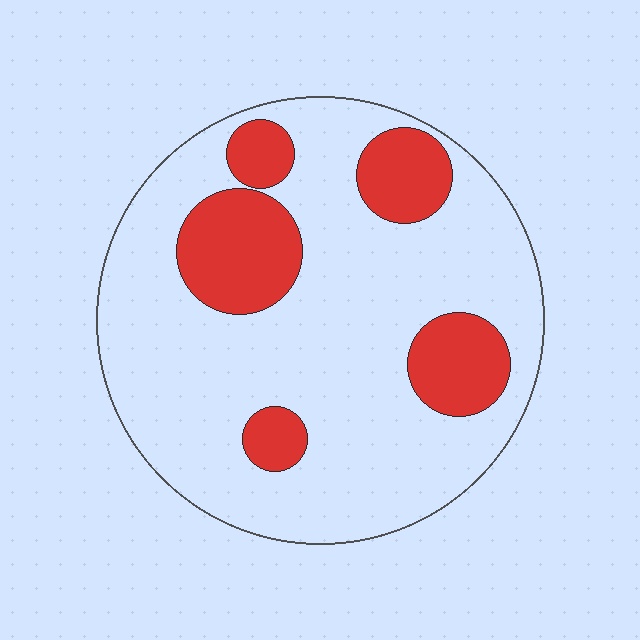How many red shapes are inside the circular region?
5.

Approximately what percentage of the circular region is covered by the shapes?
Approximately 25%.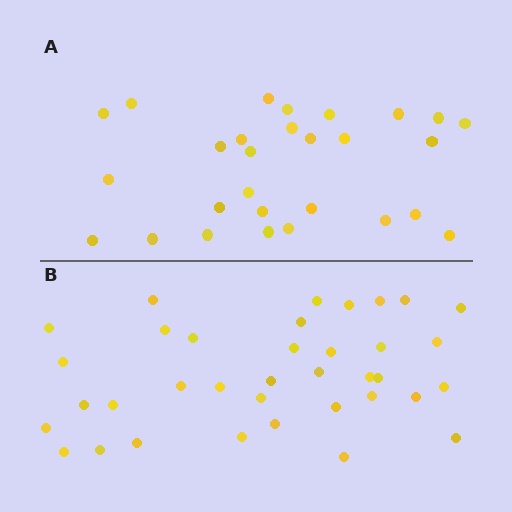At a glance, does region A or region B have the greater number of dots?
Region B (the bottom region) has more dots.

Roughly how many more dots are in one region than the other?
Region B has roughly 8 or so more dots than region A.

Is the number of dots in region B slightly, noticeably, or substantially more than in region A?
Region B has noticeably more, but not dramatically so. The ratio is roughly 1.3 to 1.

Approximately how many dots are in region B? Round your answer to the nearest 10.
About 40 dots. (The exact count is 36, which rounds to 40.)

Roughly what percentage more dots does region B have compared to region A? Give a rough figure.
About 30% more.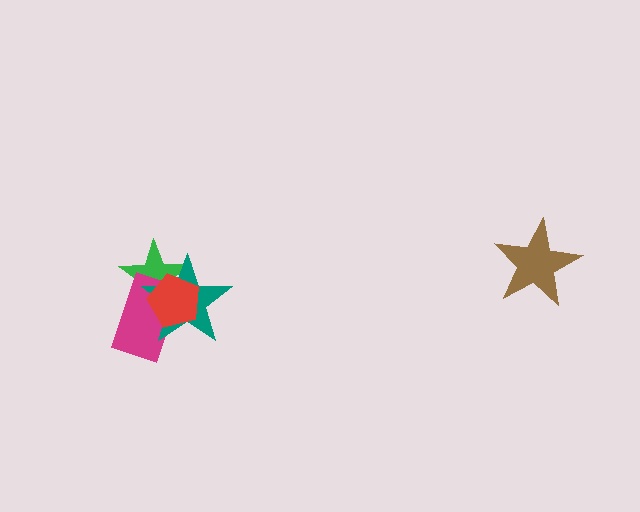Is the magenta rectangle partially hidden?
Yes, it is partially covered by another shape.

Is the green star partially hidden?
Yes, it is partially covered by another shape.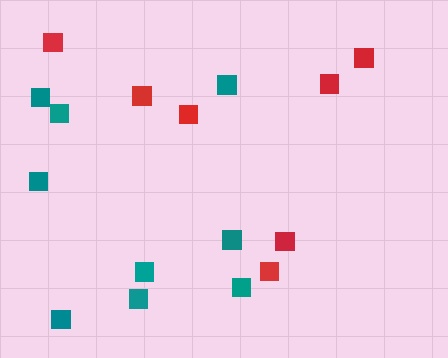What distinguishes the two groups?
There are 2 groups: one group of teal squares (9) and one group of red squares (7).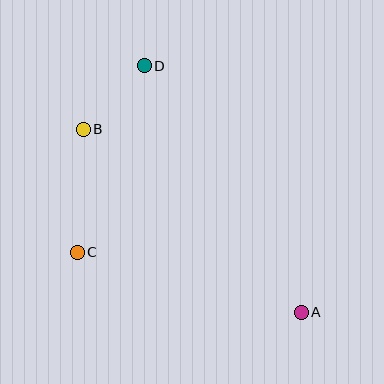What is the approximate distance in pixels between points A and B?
The distance between A and B is approximately 285 pixels.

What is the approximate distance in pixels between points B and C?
The distance between B and C is approximately 123 pixels.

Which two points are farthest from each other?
Points A and D are farthest from each other.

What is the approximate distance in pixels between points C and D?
The distance between C and D is approximately 198 pixels.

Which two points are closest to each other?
Points B and D are closest to each other.